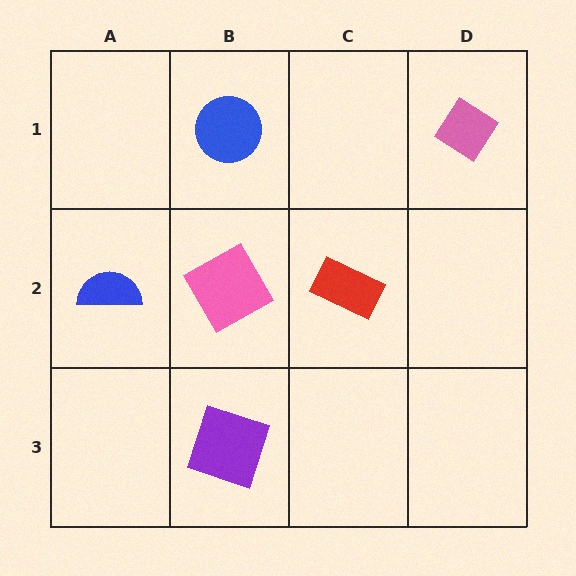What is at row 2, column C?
A red rectangle.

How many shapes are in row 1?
2 shapes.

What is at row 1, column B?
A blue circle.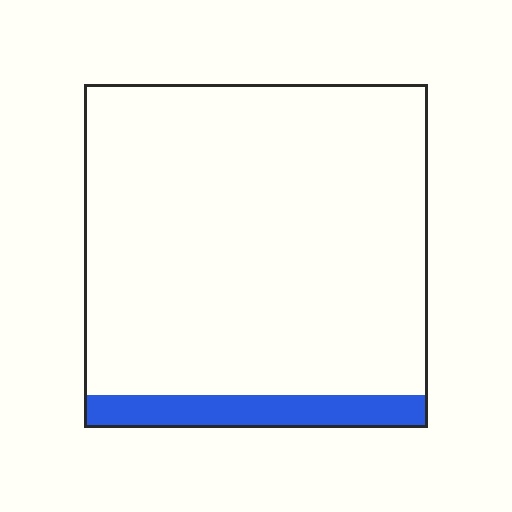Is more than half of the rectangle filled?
No.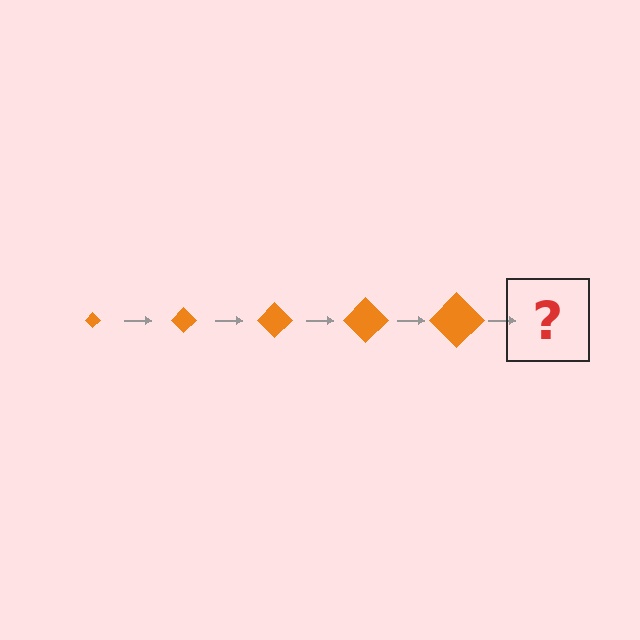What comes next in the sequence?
The next element should be an orange diamond, larger than the previous one.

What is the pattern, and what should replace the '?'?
The pattern is that the diamond gets progressively larger each step. The '?' should be an orange diamond, larger than the previous one.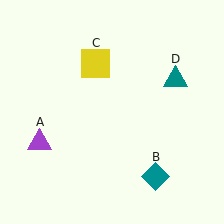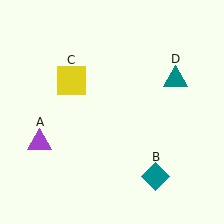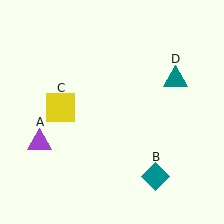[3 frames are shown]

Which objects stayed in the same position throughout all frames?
Purple triangle (object A) and teal diamond (object B) and teal triangle (object D) remained stationary.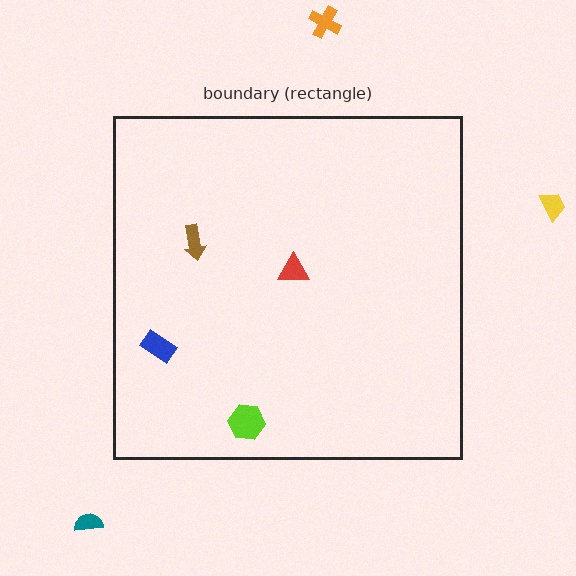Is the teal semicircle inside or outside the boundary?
Outside.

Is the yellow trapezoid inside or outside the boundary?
Outside.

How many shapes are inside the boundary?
4 inside, 3 outside.